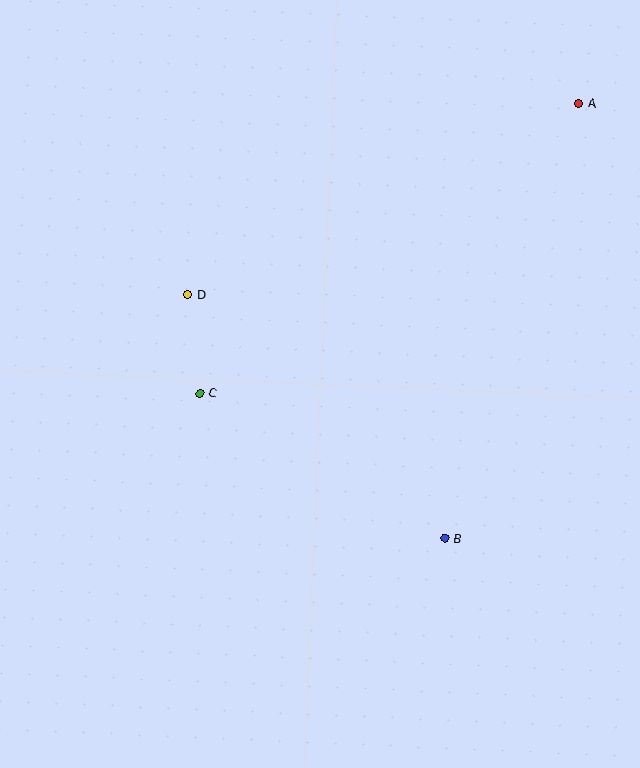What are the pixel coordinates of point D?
Point D is at (187, 294).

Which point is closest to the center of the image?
Point C at (200, 393) is closest to the center.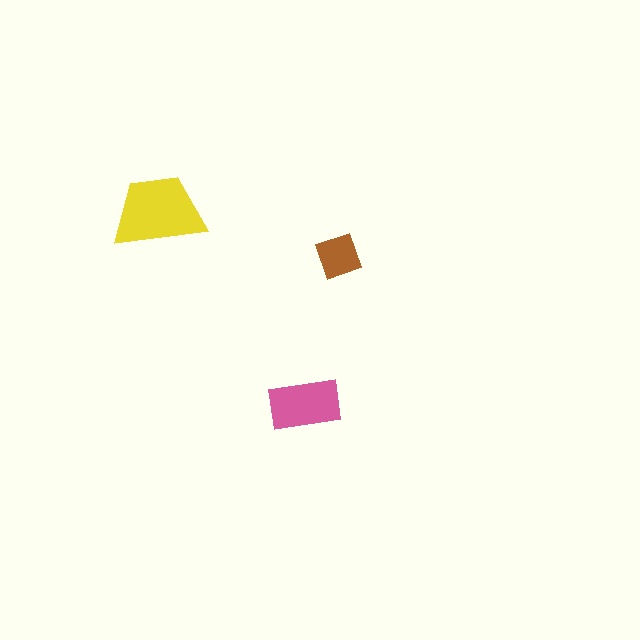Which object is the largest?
The yellow trapezoid.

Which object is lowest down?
The pink rectangle is bottommost.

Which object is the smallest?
The brown square.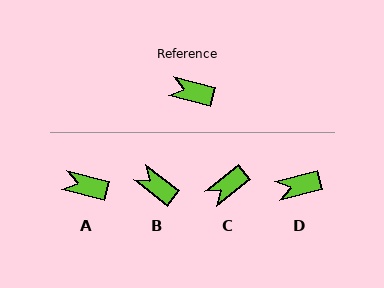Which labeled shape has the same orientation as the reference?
A.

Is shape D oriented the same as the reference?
No, it is off by about 28 degrees.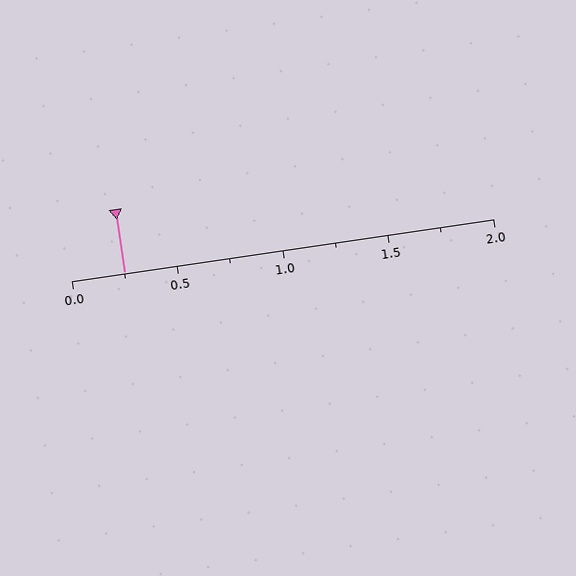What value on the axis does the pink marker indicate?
The marker indicates approximately 0.25.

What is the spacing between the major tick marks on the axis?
The major ticks are spaced 0.5 apart.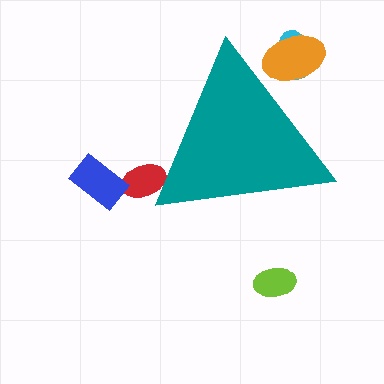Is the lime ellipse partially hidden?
No, the lime ellipse is fully visible.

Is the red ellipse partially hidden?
Yes, the red ellipse is partially hidden behind the teal triangle.